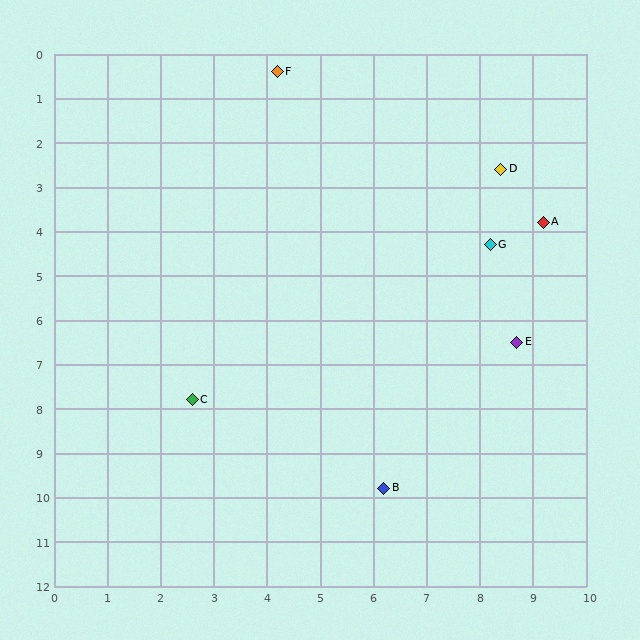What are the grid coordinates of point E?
Point E is at approximately (8.7, 6.5).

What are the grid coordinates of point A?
Point A is at approximately (9.2, 3.8).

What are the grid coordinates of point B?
Point B is at approximately (6.2, 9.8).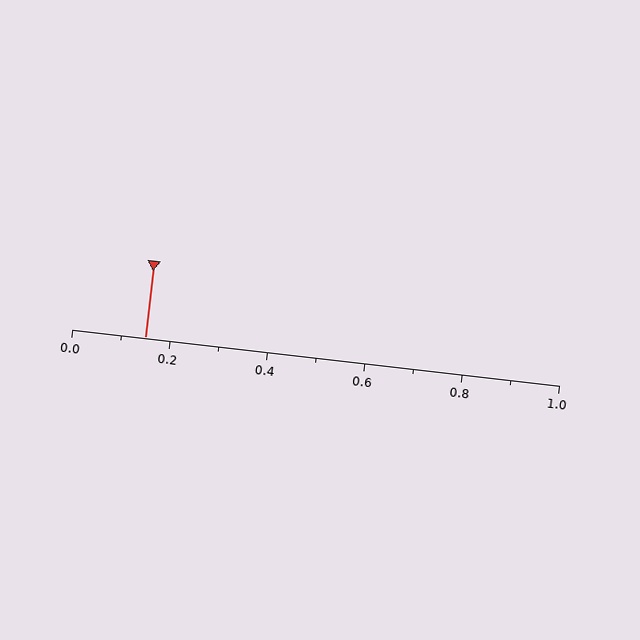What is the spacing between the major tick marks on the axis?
The major ticks are spaced 0.2 apart.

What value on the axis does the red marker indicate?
The marker indicates approximately 0.15.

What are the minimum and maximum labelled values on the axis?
The axis runs from 0.0 to 1.0.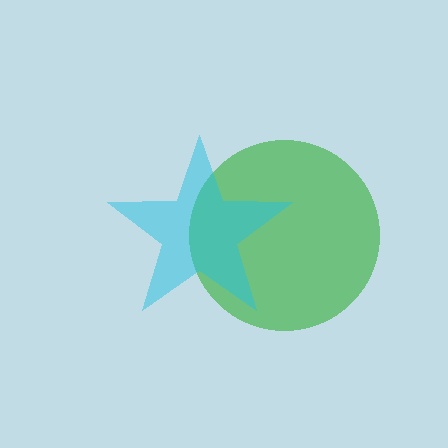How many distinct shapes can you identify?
There are 2 distinct shapes: a green circle, a cyan star.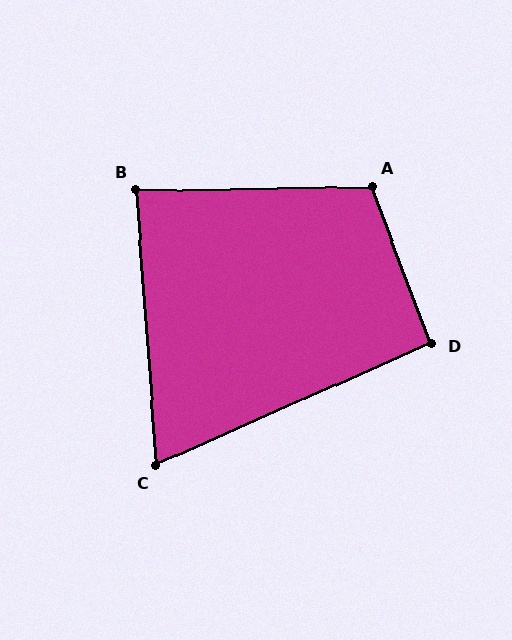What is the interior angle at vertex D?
Approximately 93 degrees (approximately right).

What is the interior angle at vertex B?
Approximately 87 degrees (approximately right).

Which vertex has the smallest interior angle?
C, at approximately 70 degrees.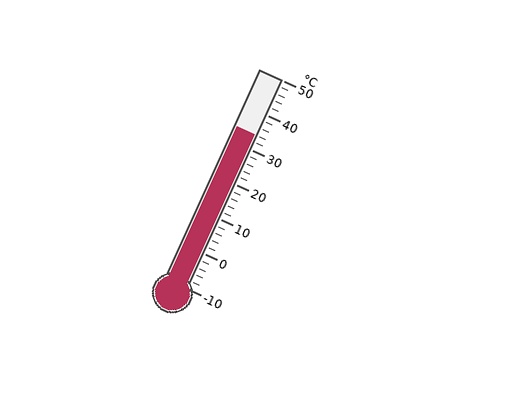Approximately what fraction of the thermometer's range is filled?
The thermometer is filled to approximately 75% of its range.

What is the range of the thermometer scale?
The thermometer scale ranges from -10°C to 50°C.